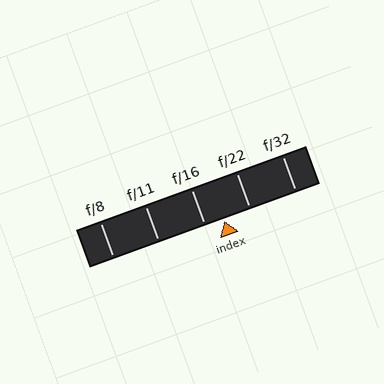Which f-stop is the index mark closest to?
The index mark is closest to f/16.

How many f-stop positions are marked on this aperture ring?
There are 5 f-stop positions marked.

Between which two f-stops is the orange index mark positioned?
The index mark is between f/16 and f/22.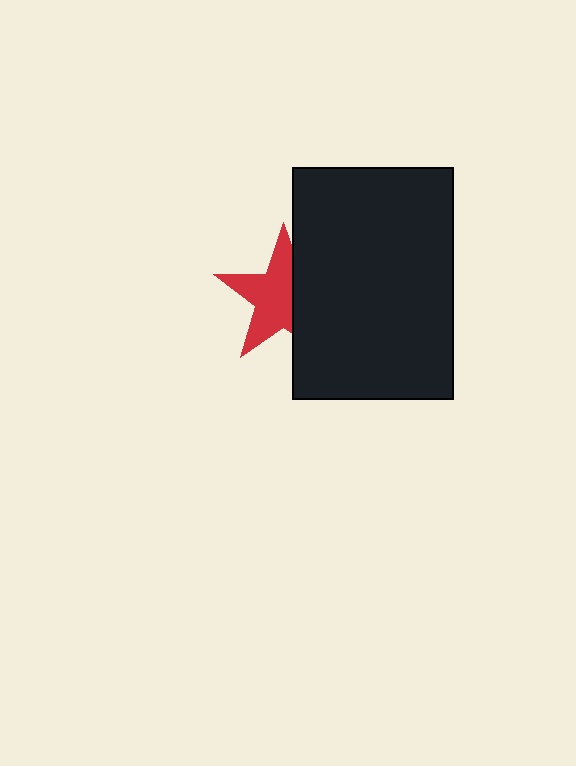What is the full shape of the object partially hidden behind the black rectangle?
The partially hidden object is a red star.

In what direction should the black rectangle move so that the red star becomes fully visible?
The black rectangle should move right. That is the shortest direction to clear the overlap and leave the red star fully visible.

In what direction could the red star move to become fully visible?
The red star could move left. That would shift it out from behind the black rectangle entirely.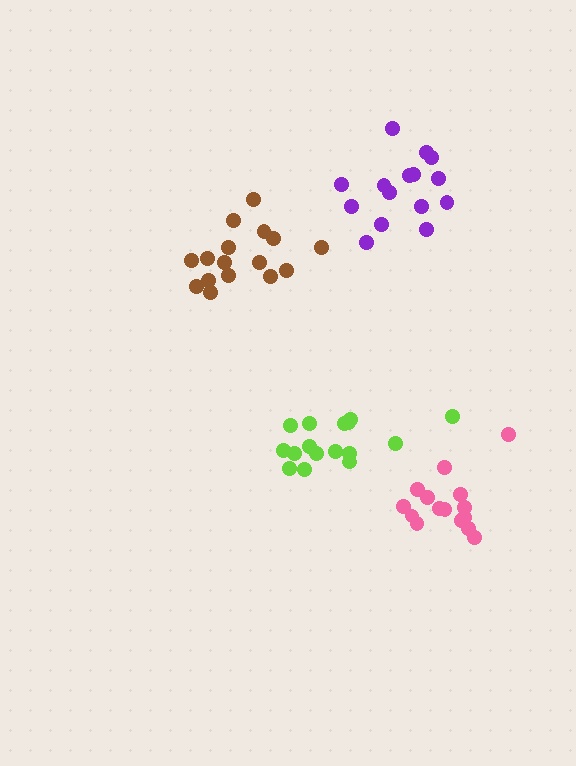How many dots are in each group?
Group 1: 15 dots, Group 2: 16 dots, Group 3: 15 dots, Group 4: 16 dots (62 total).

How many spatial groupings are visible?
There are 4 spatial groupings.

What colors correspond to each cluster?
The clusters are colored: pink, lime, purple, brown.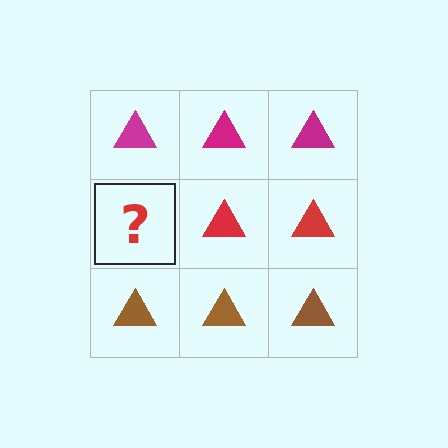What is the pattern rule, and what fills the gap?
The rule is that each row has a consistent color. The gap should be filled with a red triangle.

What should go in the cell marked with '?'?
The missing cell should contain a red triangle.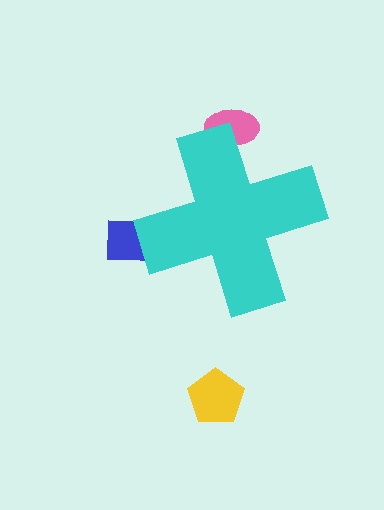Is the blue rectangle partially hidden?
Yes, the blue rectangle is partially hidden behind the cyan cross.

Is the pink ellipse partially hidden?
Yes, the pink ellipse is partially hidden behind the cyan cross.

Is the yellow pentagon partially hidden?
No, the yellow pentagon is fully visible.